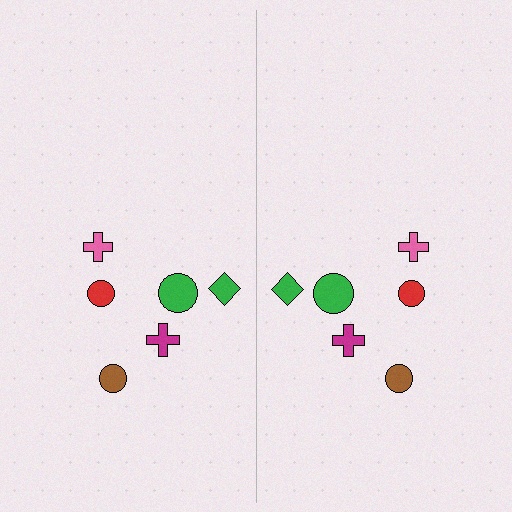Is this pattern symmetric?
Yes, this pattern has bilateral (reflection) symmetry.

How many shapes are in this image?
There are 12 shapes in this image.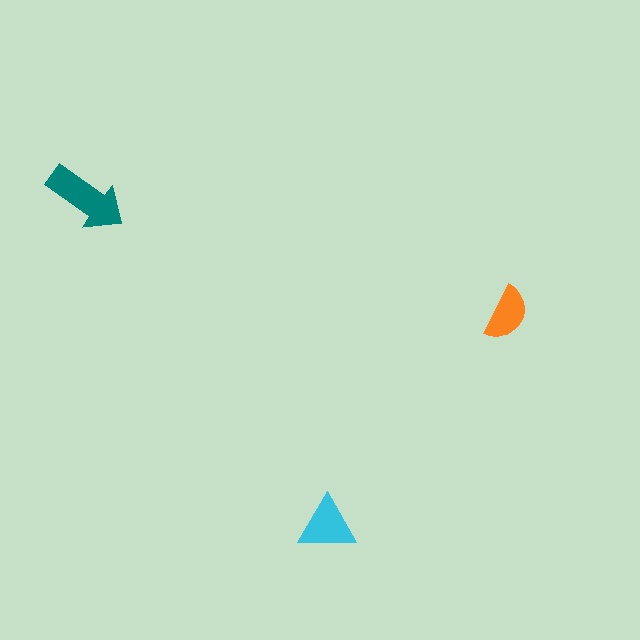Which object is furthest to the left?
The teal arrow is leftmost.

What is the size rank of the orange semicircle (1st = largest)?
3rd.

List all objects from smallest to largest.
The orange semicircle, the cyan triangle, the teal arrow.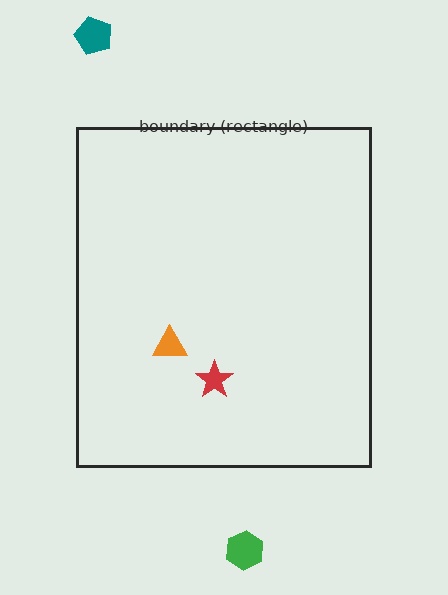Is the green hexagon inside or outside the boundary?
Outside.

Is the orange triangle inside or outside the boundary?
Inside.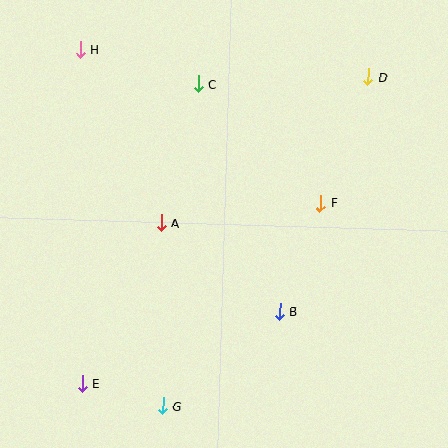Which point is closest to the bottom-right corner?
Point B is closest to the bottom-right corner.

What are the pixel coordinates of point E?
Point E is at (82, 384).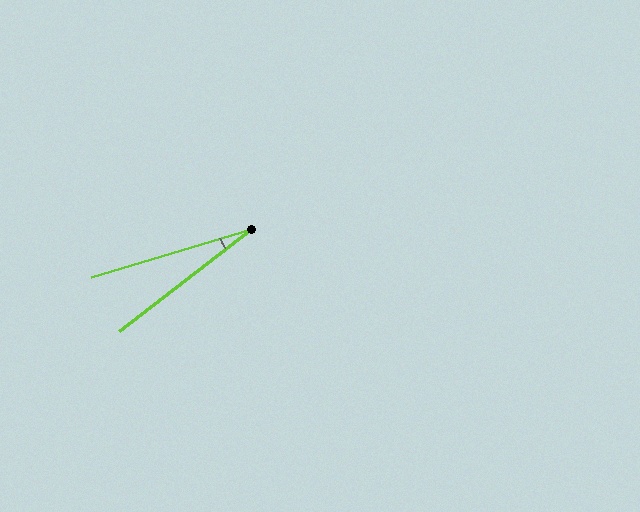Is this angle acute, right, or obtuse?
It is acute.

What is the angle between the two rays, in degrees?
Approximately 21 degrees.